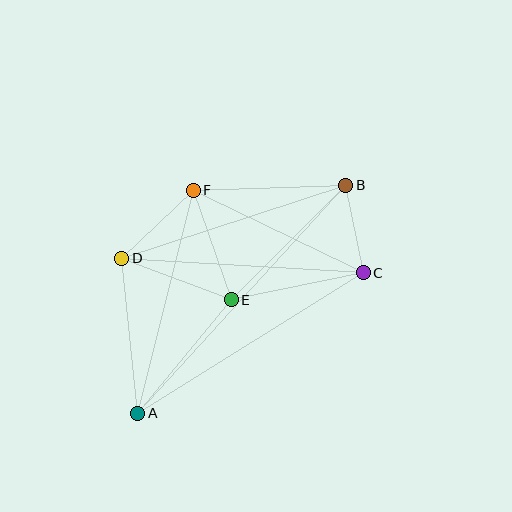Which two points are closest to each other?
Points B and C are closest to each other.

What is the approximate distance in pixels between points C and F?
The distance between C and F is approximately 189 pixels.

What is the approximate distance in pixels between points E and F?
The distance between E and F is approximately 116 pixels.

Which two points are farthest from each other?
Points A and B are farthest from each other.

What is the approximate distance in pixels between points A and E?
The distance between A and E is approximately 147 pixels.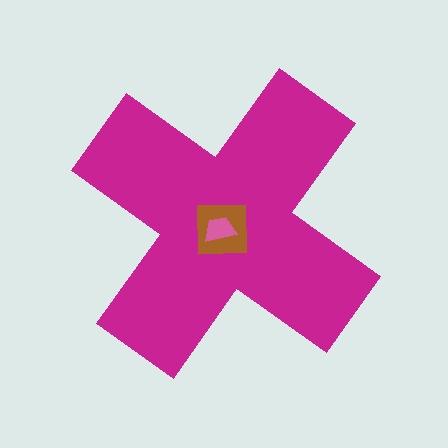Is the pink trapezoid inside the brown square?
Yes.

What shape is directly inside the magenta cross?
The brown square.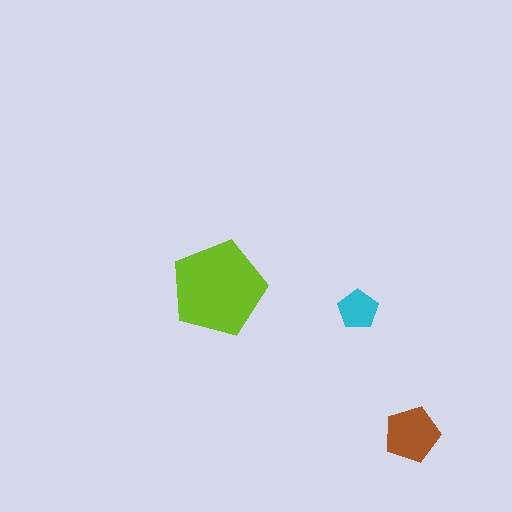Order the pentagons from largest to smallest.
the lime one, the brown one, the cyan one.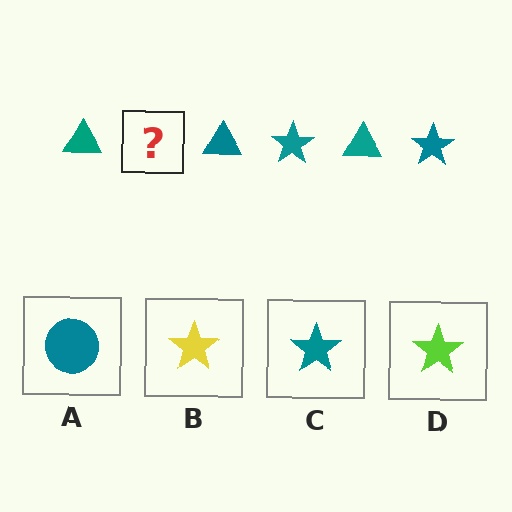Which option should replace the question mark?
Option C.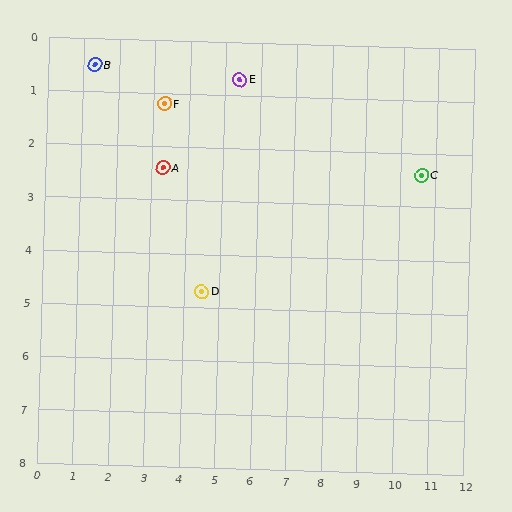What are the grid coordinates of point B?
Point B is at approximately (1.3, 0.5).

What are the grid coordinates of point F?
Point F is at approximately (3.3, 1.2).